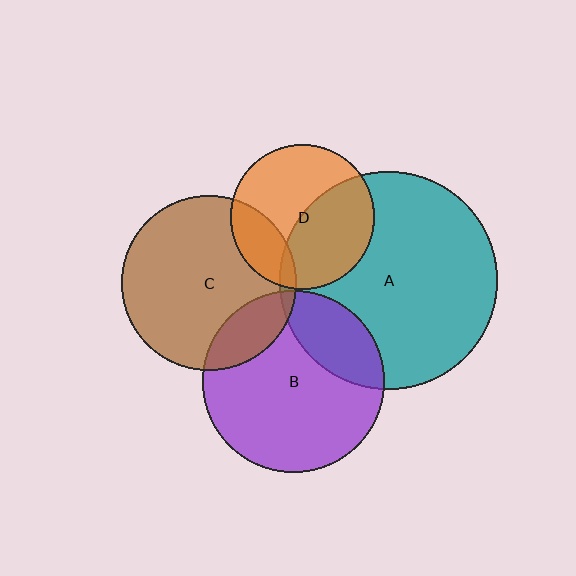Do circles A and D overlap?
Yes.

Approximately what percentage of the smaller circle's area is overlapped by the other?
Approximately 45%.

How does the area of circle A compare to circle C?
Approximately 1.5 times.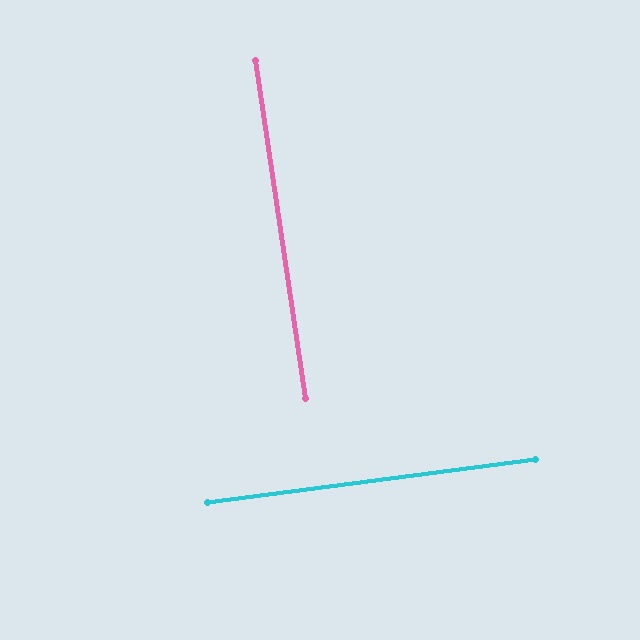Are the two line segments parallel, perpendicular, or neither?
Perpendicular — they meet at approximately 89°.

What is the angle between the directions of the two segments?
Approximately 89 degrees.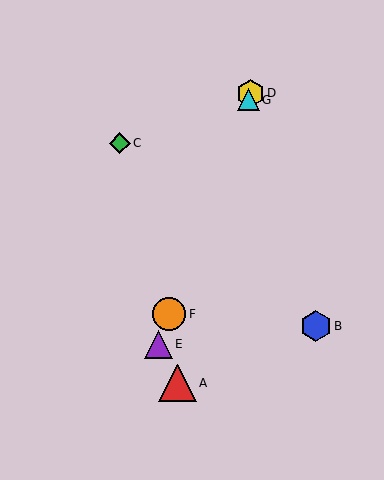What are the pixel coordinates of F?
Object F is at (169, 314).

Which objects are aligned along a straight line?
Objects D, E, F, G are aligned along a straight line.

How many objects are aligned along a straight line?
4 objects (D, E, F, G) are aligned along a straight line.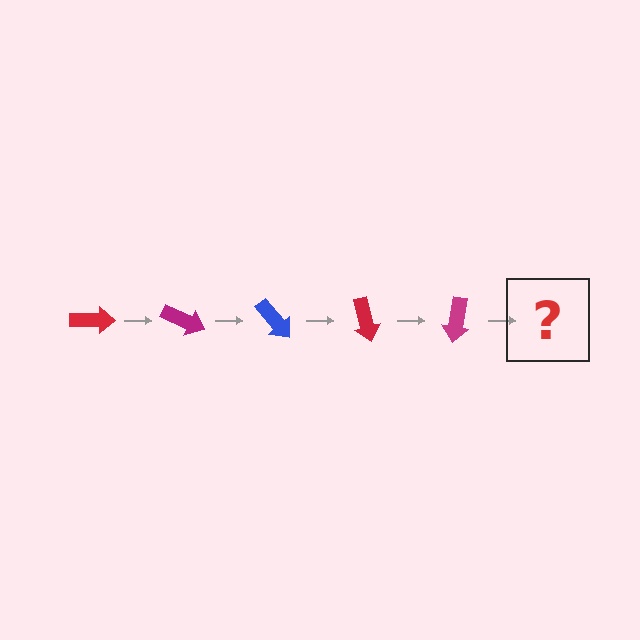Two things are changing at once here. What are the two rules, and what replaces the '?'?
The two rules are that it rotates 25 degrees each step and the color cycles through red, magenta, and blue. The '?' should be a blue arrow, rotated 125 degrees from the start.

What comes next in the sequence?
The next element should be a blue arrow, rotated 125 degrees from the start.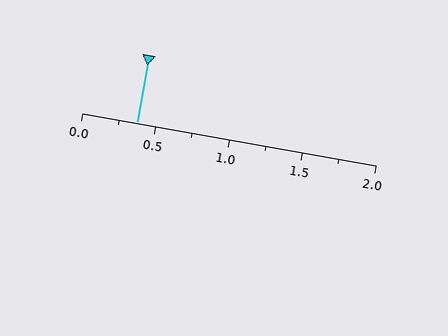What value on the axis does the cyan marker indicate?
The marker indicates approximately 0.38.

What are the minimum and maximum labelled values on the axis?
The axis runs from 0.0 to 2.0.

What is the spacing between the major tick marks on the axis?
The major ticks are spaced 0.5 apart.